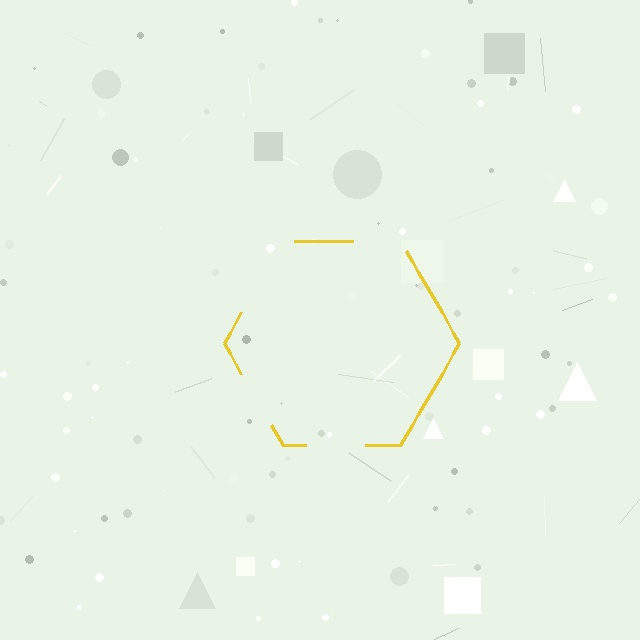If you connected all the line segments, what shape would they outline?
They would outline a hexagon.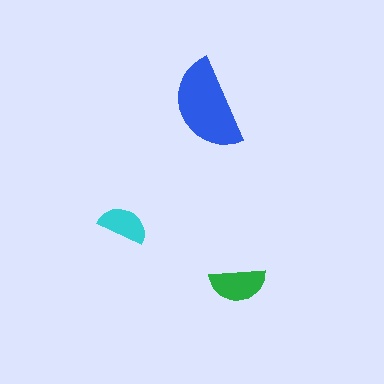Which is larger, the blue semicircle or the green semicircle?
The blue one.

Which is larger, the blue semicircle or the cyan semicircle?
The blue one.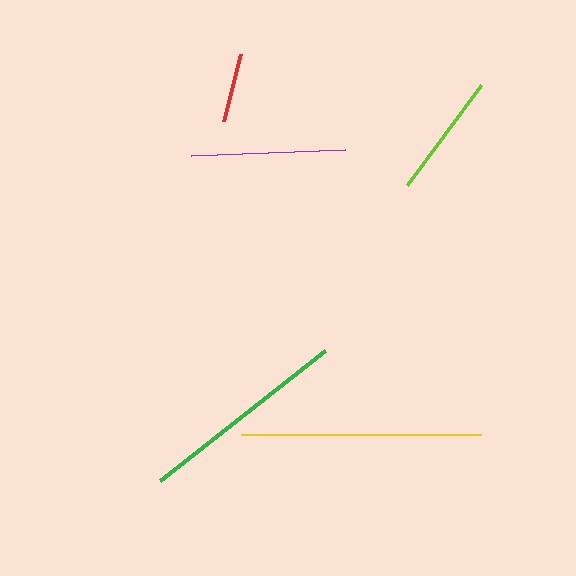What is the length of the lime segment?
The lime segment is approximately 125 pixels long.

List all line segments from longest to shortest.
From longest to shortest: yellow, green, purple, lime, red.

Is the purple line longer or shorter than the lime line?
The purple line is longer than the lime line.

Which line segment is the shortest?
The red line is the shortest at approximately 69 pixels.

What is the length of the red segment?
The red segment is approximately 69 pixels long.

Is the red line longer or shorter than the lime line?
The lime line is longer than the red line.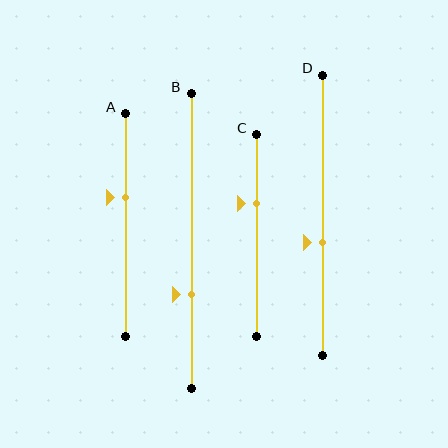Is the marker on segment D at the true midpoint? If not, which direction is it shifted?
No, the marker on segment D is shifted downward by about 10% of the segment length.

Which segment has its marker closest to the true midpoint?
Segment D has its marker closest to the true midpoint.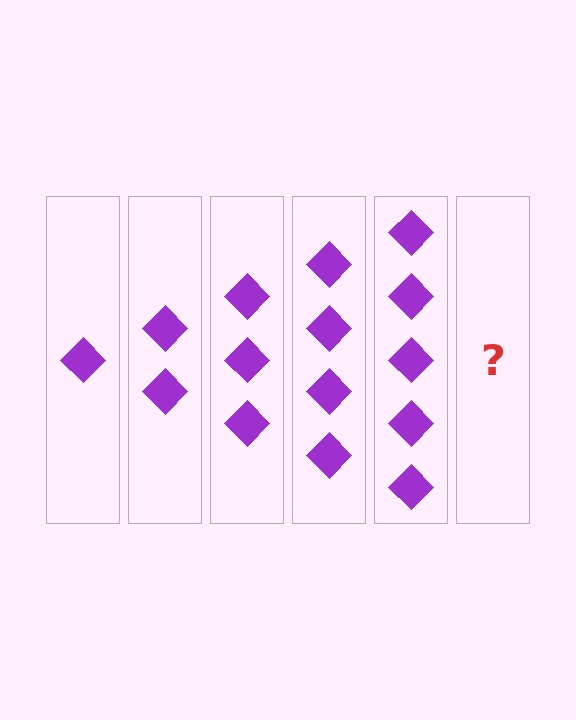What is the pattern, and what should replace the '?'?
The pattern is that each step adds one more diamond. The '?' should be 6 diamonds.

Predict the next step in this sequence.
The next step is 6 diamonds.